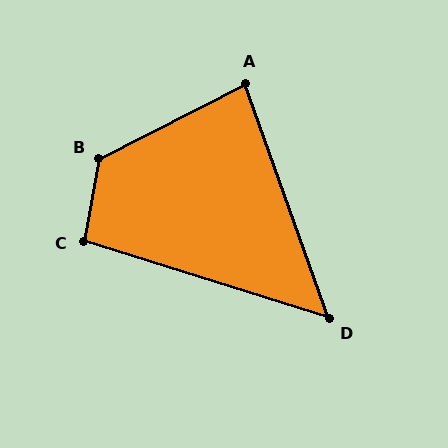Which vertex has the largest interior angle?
B, at approximately 127 degrees.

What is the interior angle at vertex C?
Approximately 97 degrees (obtuse).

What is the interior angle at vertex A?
Approximately 83 degrees (acute).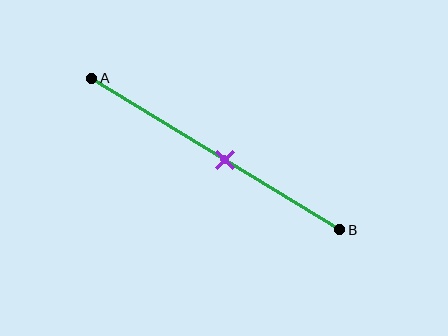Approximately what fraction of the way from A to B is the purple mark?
The purple mark is approximately 55% of the way from A to B.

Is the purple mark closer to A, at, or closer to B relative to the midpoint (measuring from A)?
The purple mark is closer to point B than the midpoint of segment AB.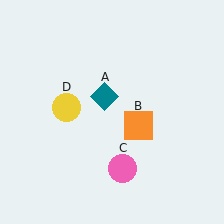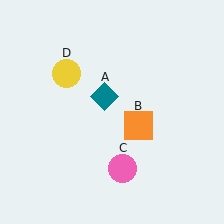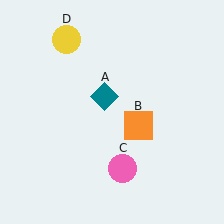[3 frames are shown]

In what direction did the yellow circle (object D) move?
The yellow circle (object D) moved up.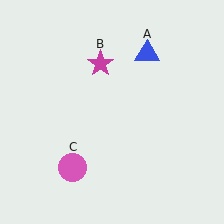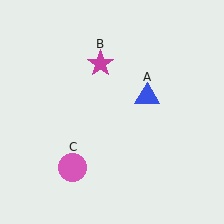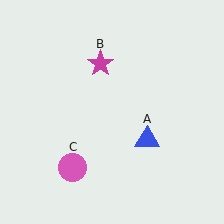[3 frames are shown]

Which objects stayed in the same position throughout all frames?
Magenta star (object B) and pink circle (object C) remained stationary.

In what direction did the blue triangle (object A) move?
The blue triangle (object A) moved down.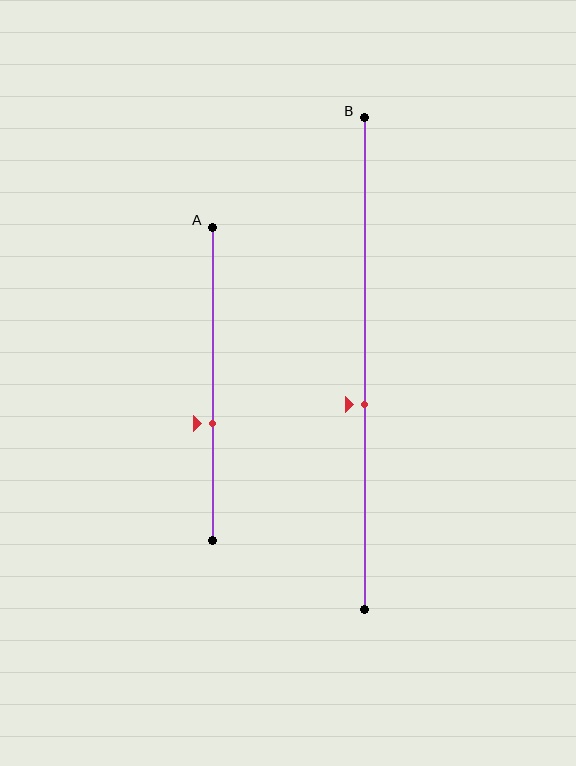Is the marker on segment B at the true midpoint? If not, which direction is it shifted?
No, the marker on segment B is shifted downward by about 8% of the segment length.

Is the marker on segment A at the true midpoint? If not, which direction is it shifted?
No, the marker on segment A is shifted downward by about 13% of the segment length.